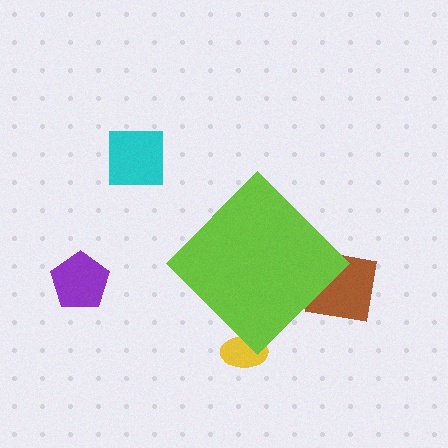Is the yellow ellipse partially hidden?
Yes, the yellow ellipse is partially hidden behind the lime diamond.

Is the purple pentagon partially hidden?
No, the purple pentagon is fully visible.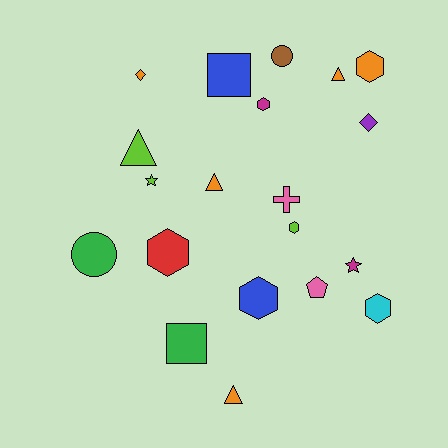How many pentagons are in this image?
There is 1 pentagon.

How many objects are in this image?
There are 20 objects.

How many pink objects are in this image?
There are 2 pink objects.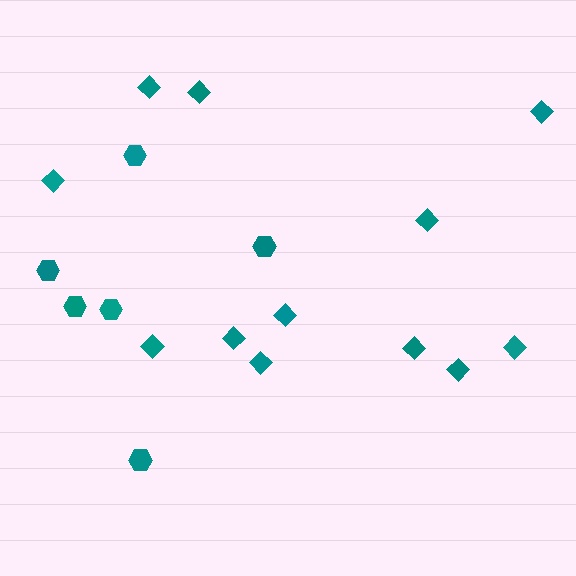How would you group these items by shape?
There are 2 groups: one group of hexagons (6) and one group of diamonds (12).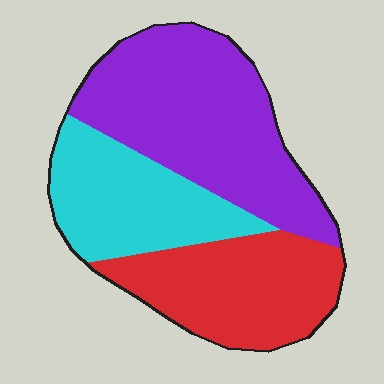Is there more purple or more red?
Purple.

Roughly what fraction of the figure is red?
Red takes up about one third (1/3) of the figure.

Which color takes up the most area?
Purple, at roughly 45%.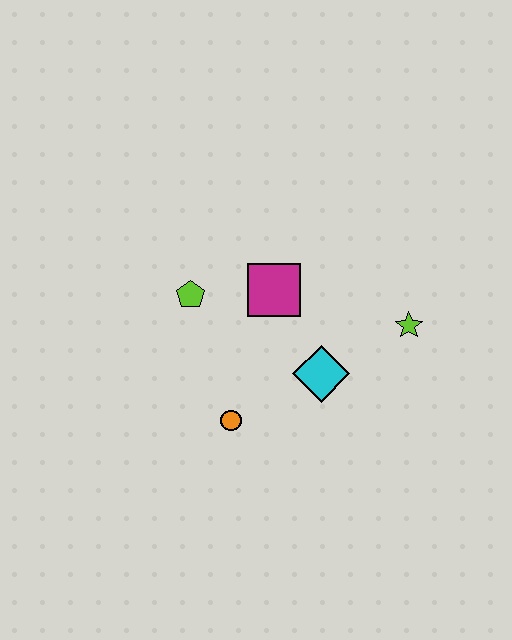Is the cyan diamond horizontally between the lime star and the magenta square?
Yes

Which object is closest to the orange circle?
The cyan diamond is closest to the orange circle.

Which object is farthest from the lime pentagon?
The lime star is farthest from the lime pentagon.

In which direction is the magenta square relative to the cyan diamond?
The magenta square is above the cyan diamond.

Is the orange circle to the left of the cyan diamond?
Yes